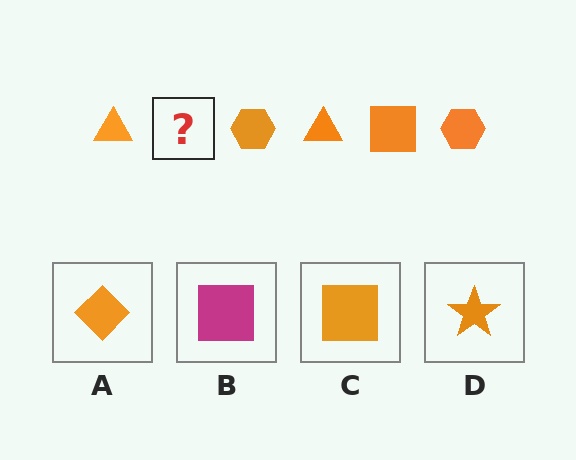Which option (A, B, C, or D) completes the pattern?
C.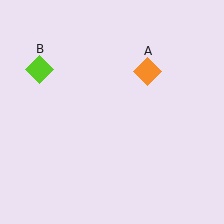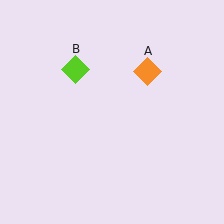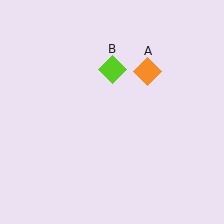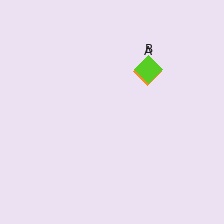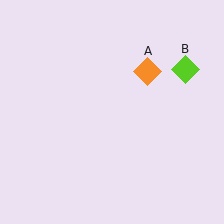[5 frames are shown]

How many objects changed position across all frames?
1 object changed position: lime diamond (object B).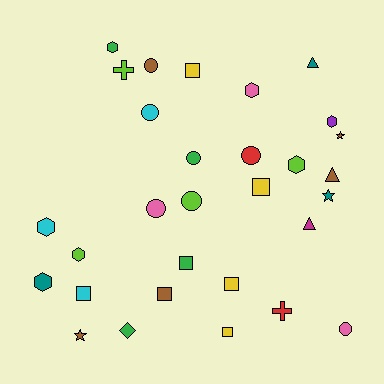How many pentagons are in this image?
There are no pentagons.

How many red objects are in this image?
There are 2 red objects.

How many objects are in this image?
There are 30 objects.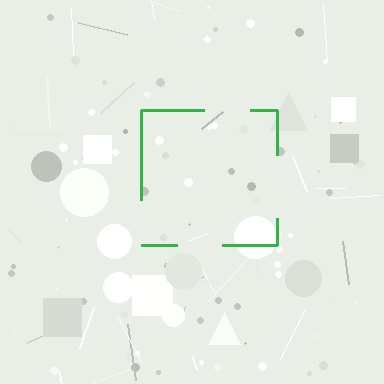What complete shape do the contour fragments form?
The contour fragments form a square.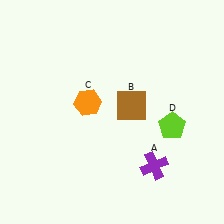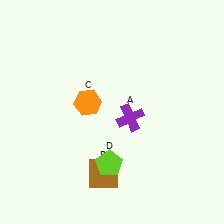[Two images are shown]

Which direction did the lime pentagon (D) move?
The lime pentagon (D) moved left.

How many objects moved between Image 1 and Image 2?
3 objects moved between the two images.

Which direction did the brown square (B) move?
The brown square (B) moved down.